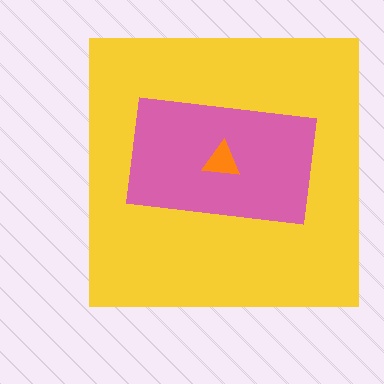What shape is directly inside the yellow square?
The pink rectangle.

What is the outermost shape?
The yellow square.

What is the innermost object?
The orange triangle.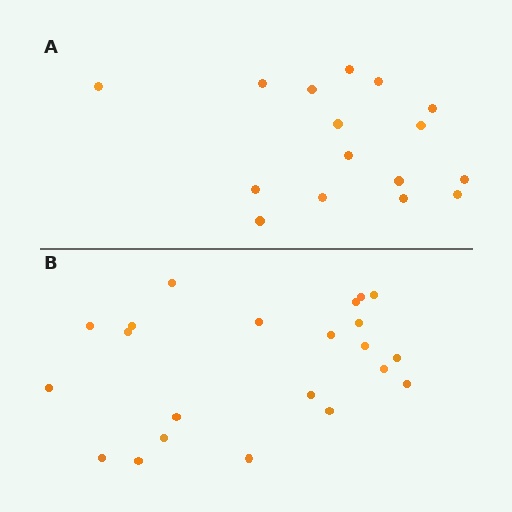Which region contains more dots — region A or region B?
Region B (the bottom region) has more dots.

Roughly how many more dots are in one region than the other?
Region B has about 6 more dots than region A.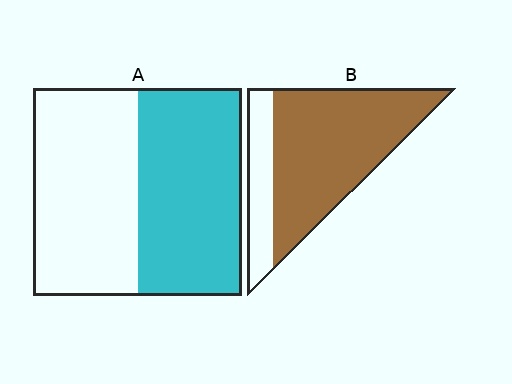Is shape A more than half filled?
Roughly half.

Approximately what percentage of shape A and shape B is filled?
A is approximately 50% and B is approximately 75%.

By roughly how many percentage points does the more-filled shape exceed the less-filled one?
By roughly 25 percentage points (B over A).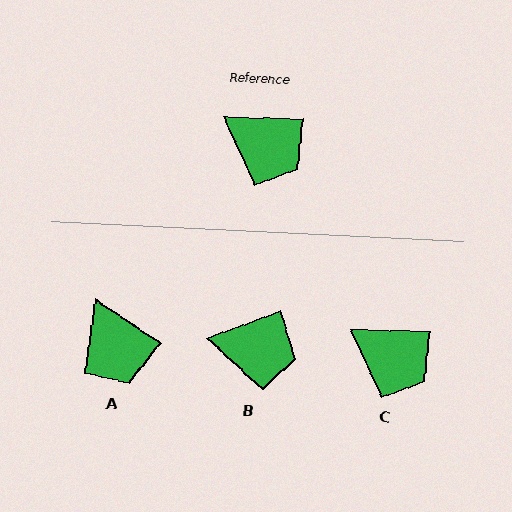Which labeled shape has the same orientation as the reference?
C.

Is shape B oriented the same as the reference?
No, it is off by about 22 degrees.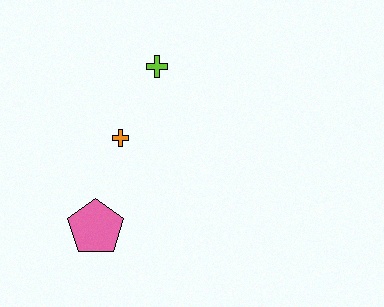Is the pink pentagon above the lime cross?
No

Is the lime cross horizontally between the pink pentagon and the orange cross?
No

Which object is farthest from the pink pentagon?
The lime cross is farthest from the pink pentagon.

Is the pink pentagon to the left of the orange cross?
Yes